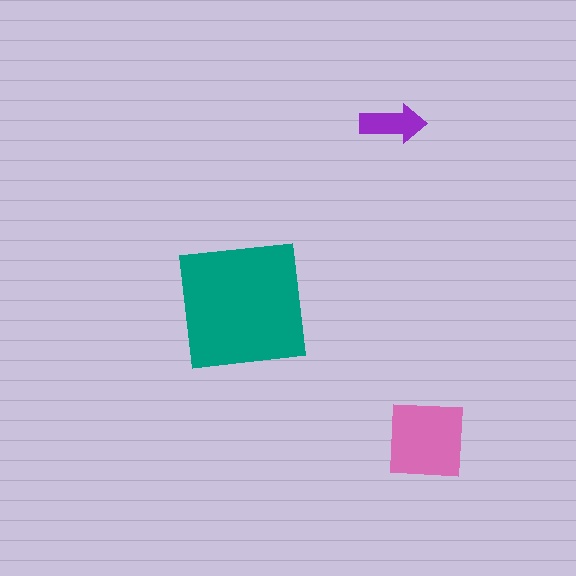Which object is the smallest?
The purple arrow.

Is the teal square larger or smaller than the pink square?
Larger.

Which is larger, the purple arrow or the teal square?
The teal square.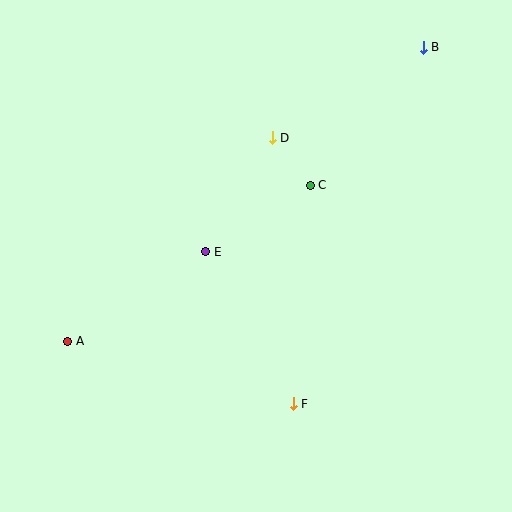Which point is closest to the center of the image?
Point E at (206, 252) is closest to the center.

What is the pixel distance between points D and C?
The distance between D and C is 61 pixels.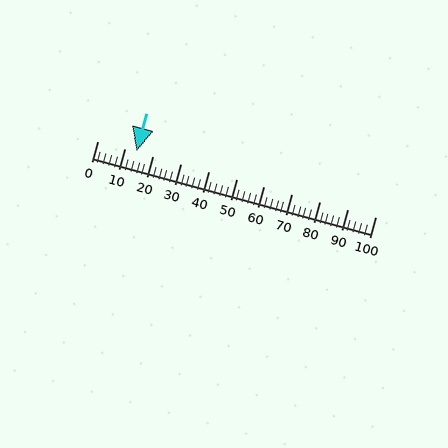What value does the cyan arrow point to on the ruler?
The cyan arrow points to approximately 14.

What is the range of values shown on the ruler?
The ruler shows values from 0 to 100.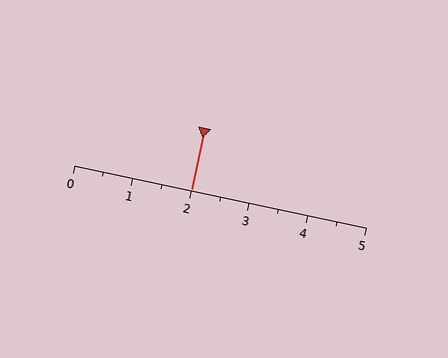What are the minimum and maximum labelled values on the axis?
The axis runs from 0 to 5.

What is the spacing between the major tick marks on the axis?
The major ticks are spaced 1 apart.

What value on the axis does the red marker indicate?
The marker indicates approximately 2.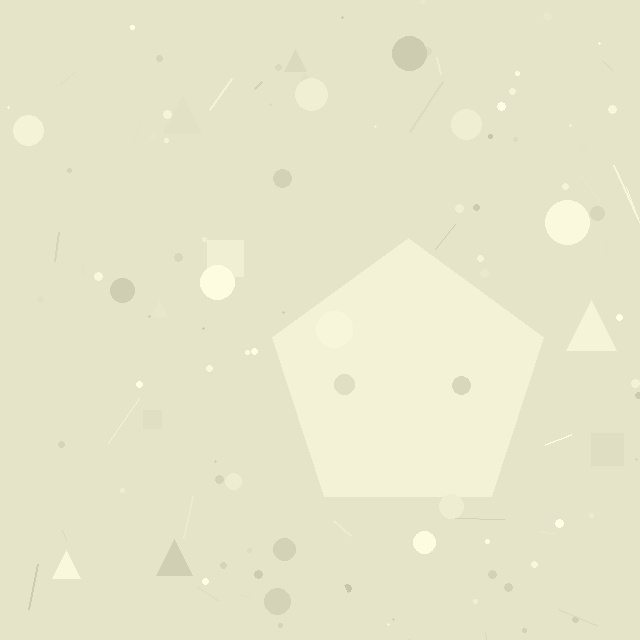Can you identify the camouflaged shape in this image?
The camouflaged shape is a pentagon.